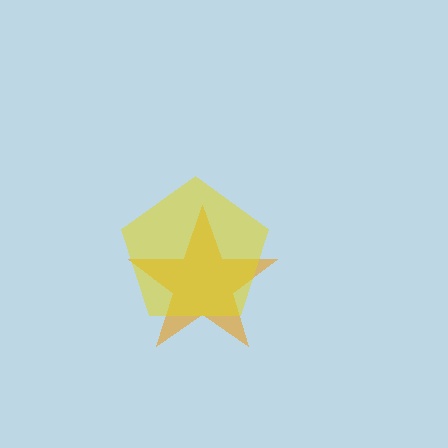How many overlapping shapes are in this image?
There are 2 overlapping shapes in the image.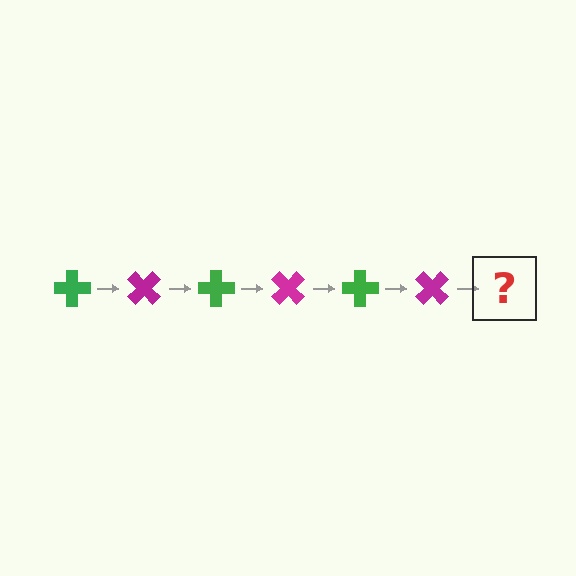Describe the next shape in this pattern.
It should be a green cross, rotated 270 degrees from the start.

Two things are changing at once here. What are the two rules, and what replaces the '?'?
The two rules are that it rotates 45 degrees each step and the color cycles through green and magenta. The '?' should be a green cross, rotated 270 degrees from the start.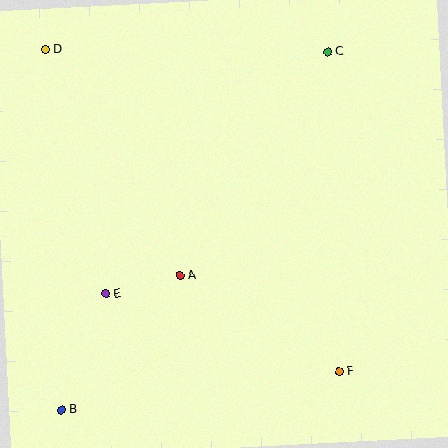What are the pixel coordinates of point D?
Point D is at (45, 49).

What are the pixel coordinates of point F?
Point F is at (339, 372).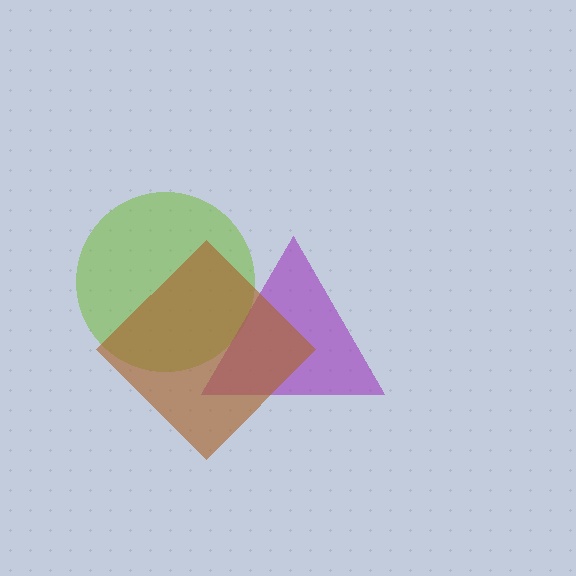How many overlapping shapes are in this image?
There are 3 overlapping shapes in the image.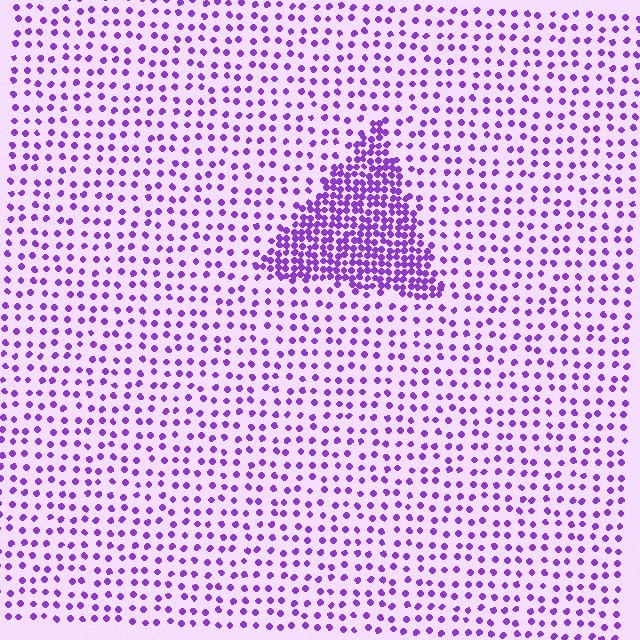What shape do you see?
I see a triangle.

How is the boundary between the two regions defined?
The boundary is defined by a change in element density (approximately 2.8x ratio). All elements are the same color, size, and shape.